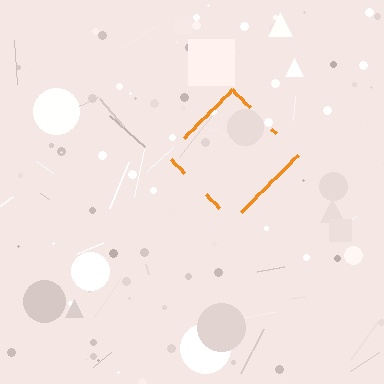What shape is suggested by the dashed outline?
The dashed outline suggests a diamond.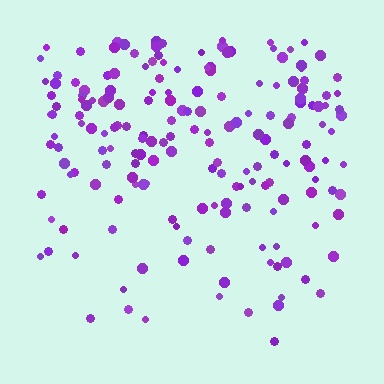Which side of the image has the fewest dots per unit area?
The bottom.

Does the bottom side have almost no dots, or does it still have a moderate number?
Still a moderate number, just noticeably fewer than the top.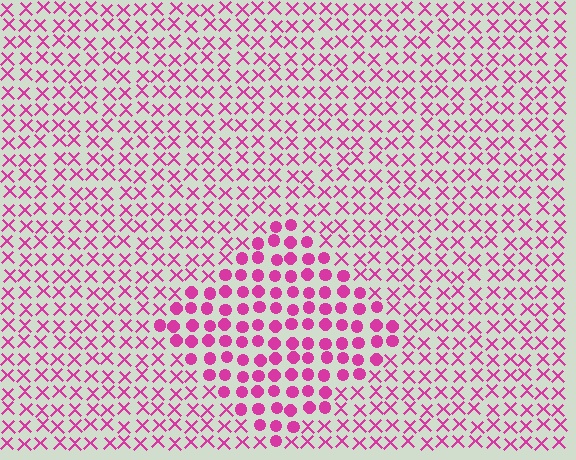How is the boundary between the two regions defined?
The boundary is defined by a change in element shape: circles inside vs. X marks outside. All elements share the same color and spacing.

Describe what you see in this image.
The image is filled with small magenta elements arranged in a uniform grid. A diamond-shaped region contains circles, while the surrounding area contains X marks. The boundary is defined purely by the change in element shape.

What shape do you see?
I see a diamond.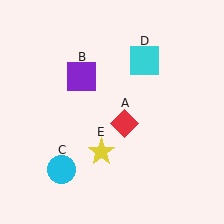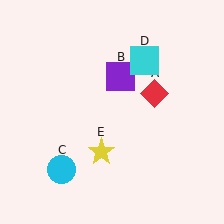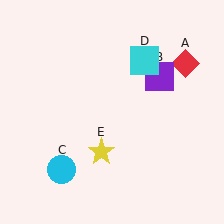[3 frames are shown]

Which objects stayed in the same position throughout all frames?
Cyan circle (object C) and cyan square (object D) and yellow star (object E) remained stationary.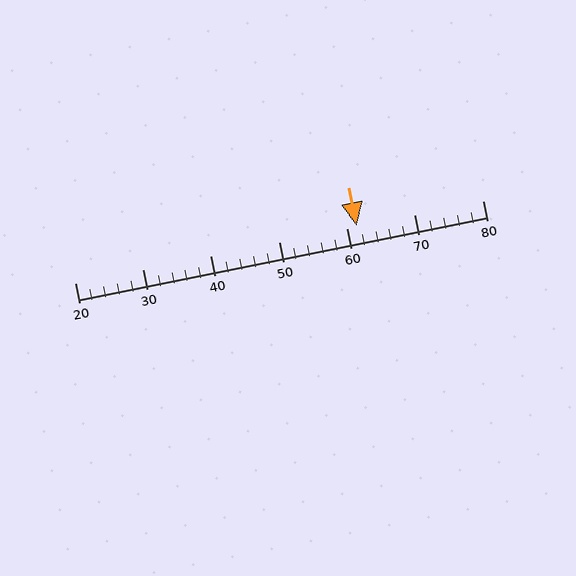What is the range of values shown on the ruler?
The ruler shows values from 20 to 80.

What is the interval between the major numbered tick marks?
The major tick marks are spaced 10 units apart.